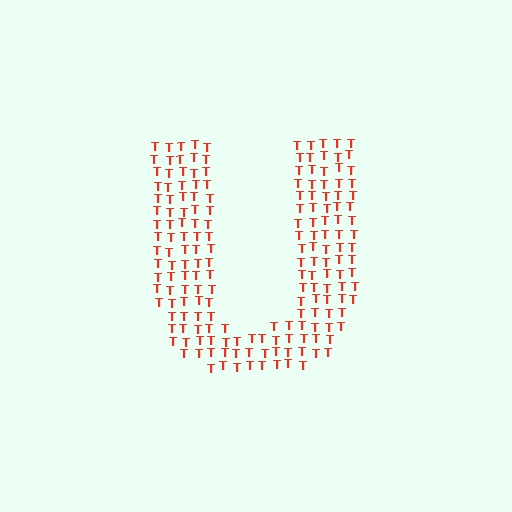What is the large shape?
The large shape is the letter U.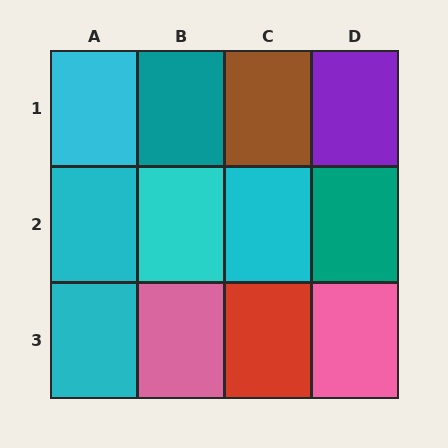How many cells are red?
1 cell is red.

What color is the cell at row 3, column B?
Pink.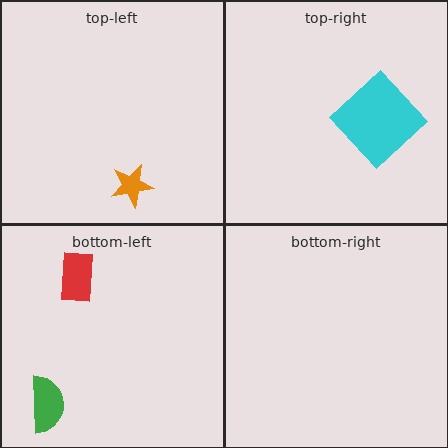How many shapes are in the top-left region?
1.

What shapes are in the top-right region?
The cyan diamond.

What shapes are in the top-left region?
The orange star.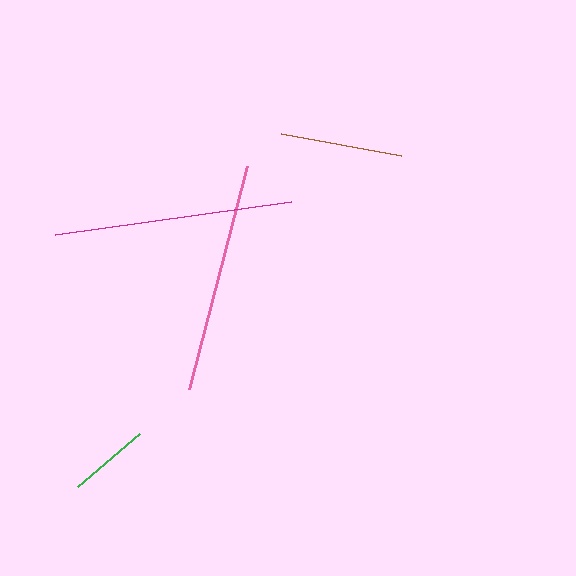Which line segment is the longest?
The magenta line is the longest at approximately 238 pixels.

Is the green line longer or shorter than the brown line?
The brown line is longer than the green line.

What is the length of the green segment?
The green segment is approximately 81 pixels long.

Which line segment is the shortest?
The green line is the shortest at approximately 81 pixels.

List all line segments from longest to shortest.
From longest to shortest: magenta, pink, brown, green.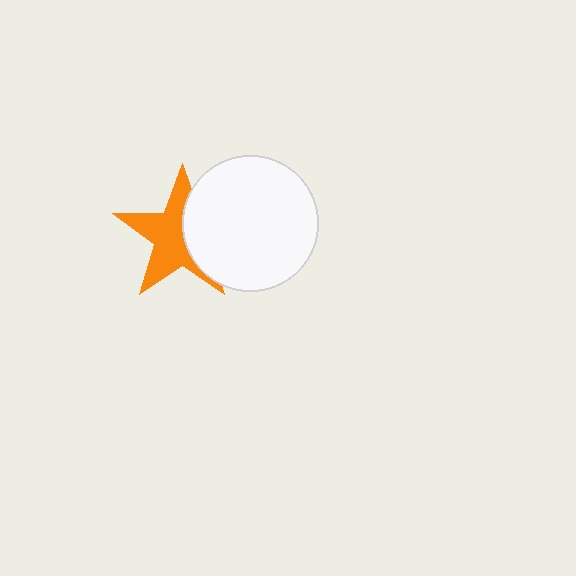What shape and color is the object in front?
The object in front is a white circle.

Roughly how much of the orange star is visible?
About half of it is visible (roughly 61%).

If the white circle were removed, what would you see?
You would see the complete orange star.